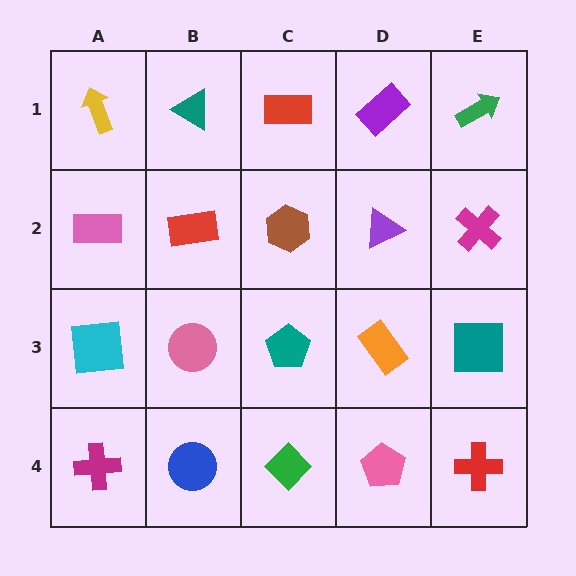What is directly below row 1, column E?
A magenta cross.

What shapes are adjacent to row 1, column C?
A brown hexagon (row 2, column C), a teal triangle (row 1, column B), a purple rectangle (row 1, column D).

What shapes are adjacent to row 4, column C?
A teal pentagon (row 3, column C), a blue circle (row 4, column B), a pink pentagon (row 4, column D).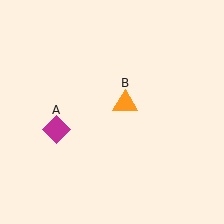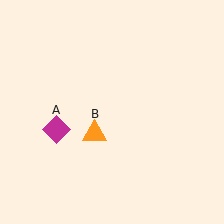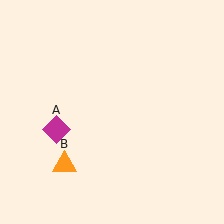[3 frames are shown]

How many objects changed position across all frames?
1 object changed position: orange triangle (object B).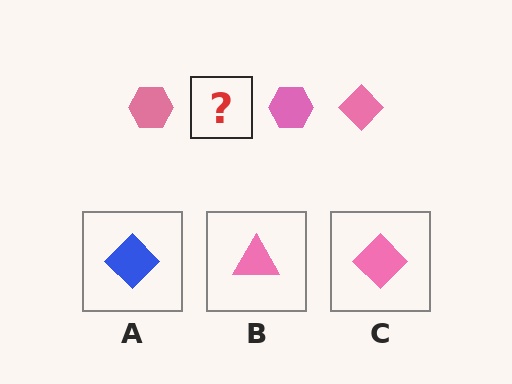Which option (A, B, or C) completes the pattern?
C.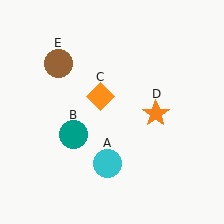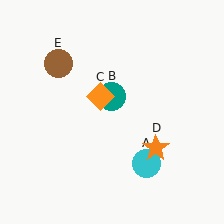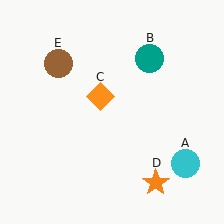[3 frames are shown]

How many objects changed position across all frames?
3 objects changed position: cyan circle (object A), teal circle (object B), orange star (object D).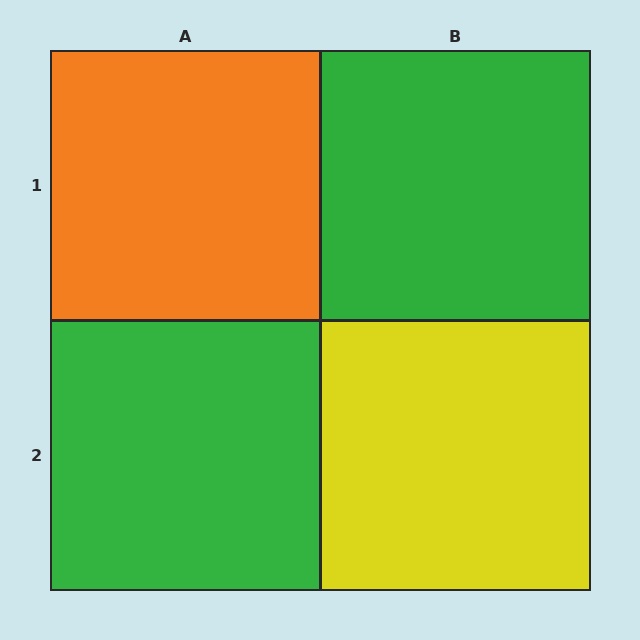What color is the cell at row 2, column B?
Yellow.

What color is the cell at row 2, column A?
Green.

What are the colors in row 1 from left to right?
Orange, green.